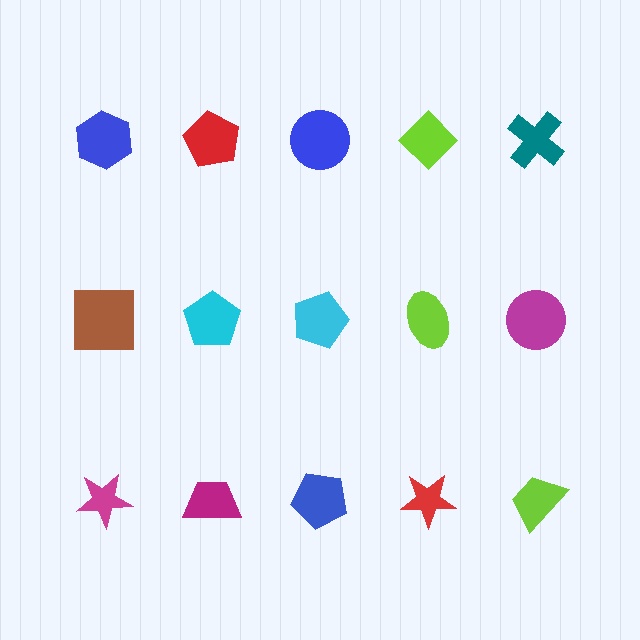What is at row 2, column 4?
A lime ellipse.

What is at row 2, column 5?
A magenta circle.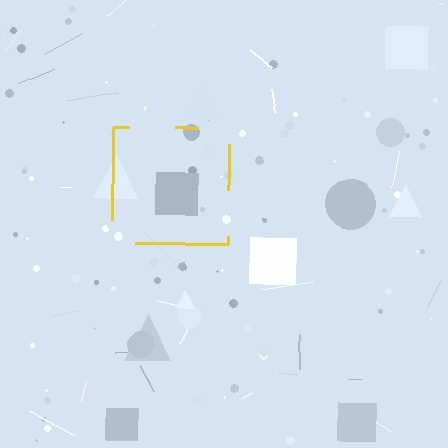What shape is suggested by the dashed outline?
The dashed outline suggests a square.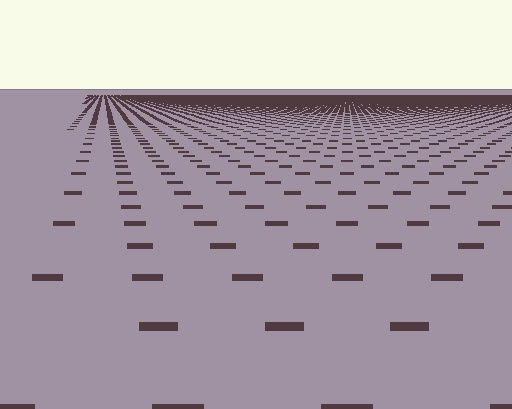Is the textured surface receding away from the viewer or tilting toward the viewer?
The surface is receding away from the viewer. Texture elements get smaller and denser toward the top.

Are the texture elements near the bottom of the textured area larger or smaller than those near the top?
Larger. Near the bottom, elements are closer to the viewer and appear at a bigger on-screen size.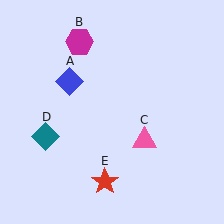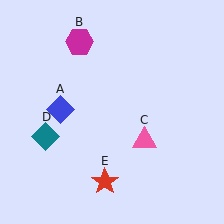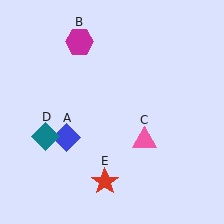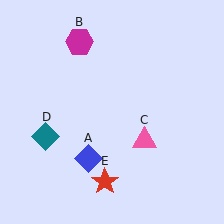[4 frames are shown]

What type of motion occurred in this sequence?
The blue diamond (object A) rotated counterclockwise around the center of the scene.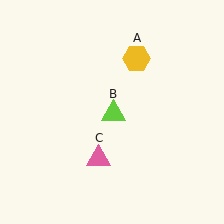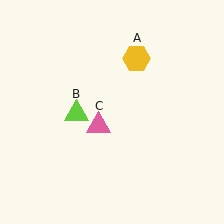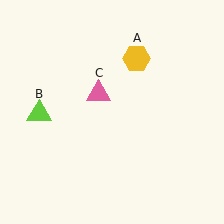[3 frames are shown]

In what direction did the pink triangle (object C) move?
The pink triangle (object C) moved up.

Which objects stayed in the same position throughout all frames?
Yellow hexagon (object A) remained stationary.